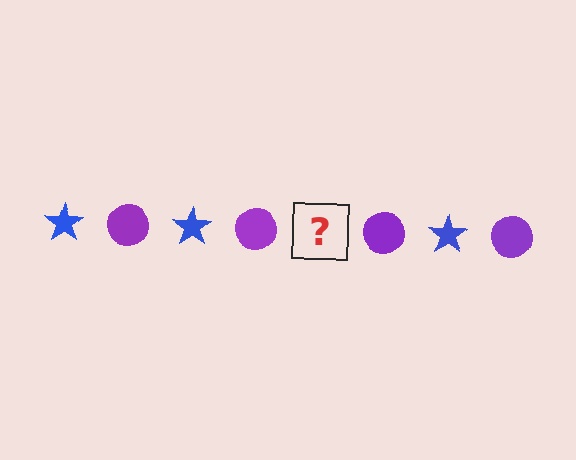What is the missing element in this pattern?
The missing element is a blue star.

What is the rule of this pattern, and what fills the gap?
The rule is that the pattern alternates between blue star and purple circle. The gap should be filled with a blue star.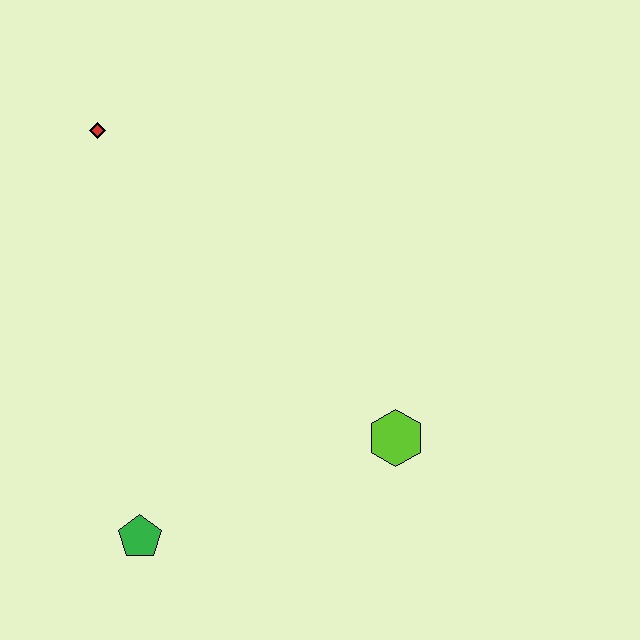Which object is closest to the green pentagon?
The lime hexagon is closest to the green pentagon.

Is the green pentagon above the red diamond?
No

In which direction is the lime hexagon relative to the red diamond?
The lime hexagon is below the red diamond.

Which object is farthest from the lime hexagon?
The red diamond is farthest from the lime hexagon.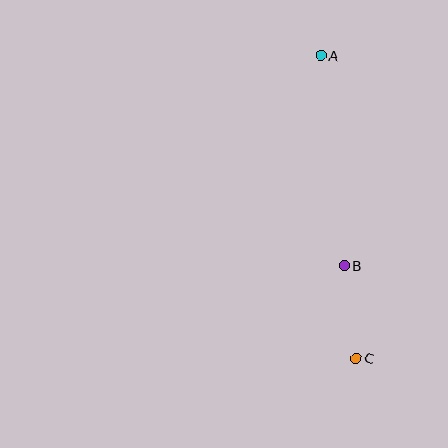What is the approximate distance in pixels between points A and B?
The distance between A and B is approximately 211 pixels.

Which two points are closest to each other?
Points B and C are closest to each other.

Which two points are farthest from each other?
Points A and C are farthest from each other.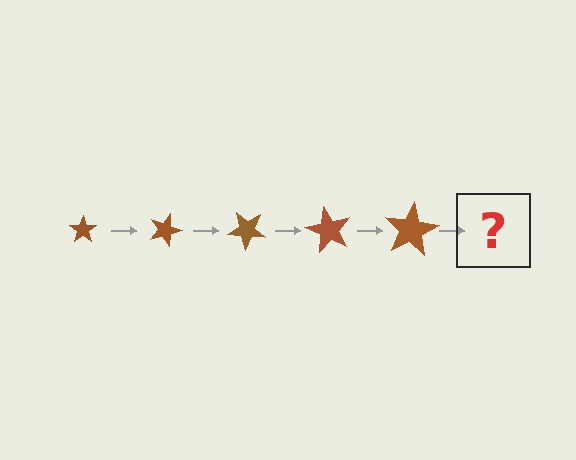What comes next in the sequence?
The next element should be a star, larger than the previous one and rotated 100 degrees from the start.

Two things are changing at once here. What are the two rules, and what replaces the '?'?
The two rules are that the star grows larger each step and it rotates 20 degrees each step. The '?' should be a star, larger than the previous one and rotated 100 degrees from the start.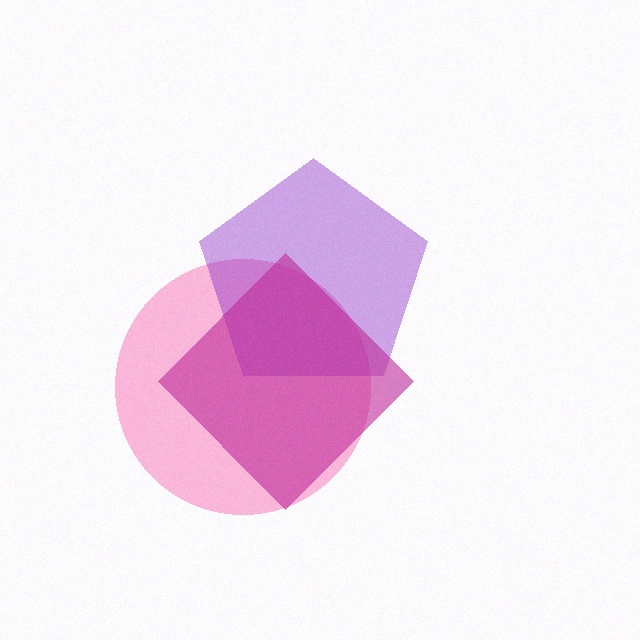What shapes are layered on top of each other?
The layered shapes are: a pink circle, a purple pentagon, a magenta diamond.